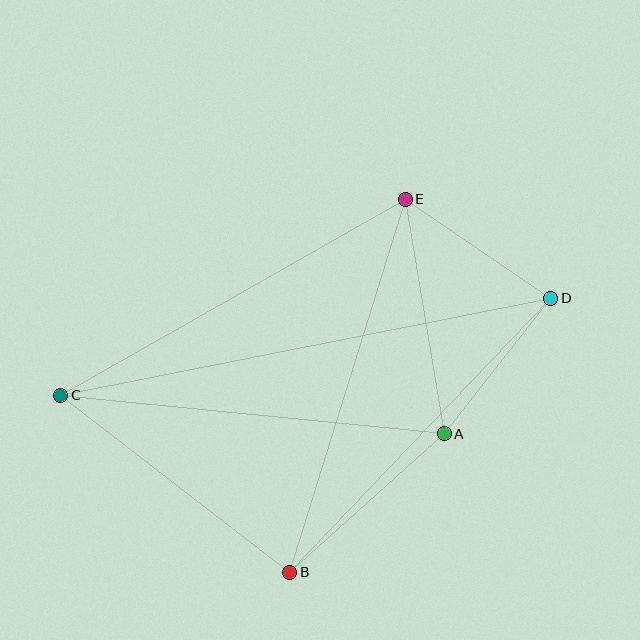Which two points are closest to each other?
Points A and D are closest to each other.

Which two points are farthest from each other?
Points C and D are farthest from each other.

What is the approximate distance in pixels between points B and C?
The distance between B and C is approximately 290 pixels.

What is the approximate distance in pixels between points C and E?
The distance between C and E is approximately 396 pixels.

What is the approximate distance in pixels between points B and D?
The distance between B and D is approximately 378 pixels.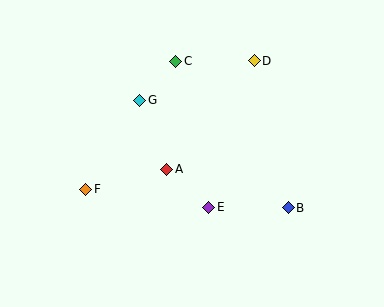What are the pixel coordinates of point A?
Point A is at (167, 169).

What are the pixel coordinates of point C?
Point C is at (176, 61).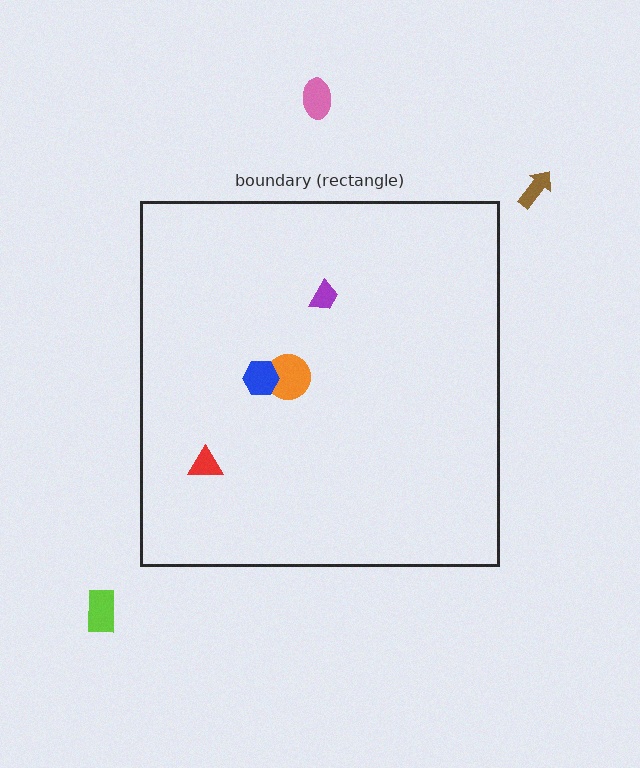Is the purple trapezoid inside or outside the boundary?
Inside.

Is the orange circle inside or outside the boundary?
Inside.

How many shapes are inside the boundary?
4 inside, 3 outside.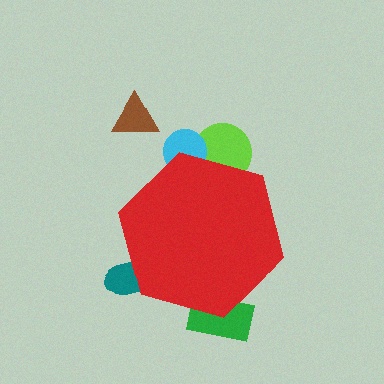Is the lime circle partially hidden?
Yes, the lime circle is partially hidden behind the red hexagon.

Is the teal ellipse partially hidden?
Yes, the teal ellipse is partially hidden behind the red hexagon.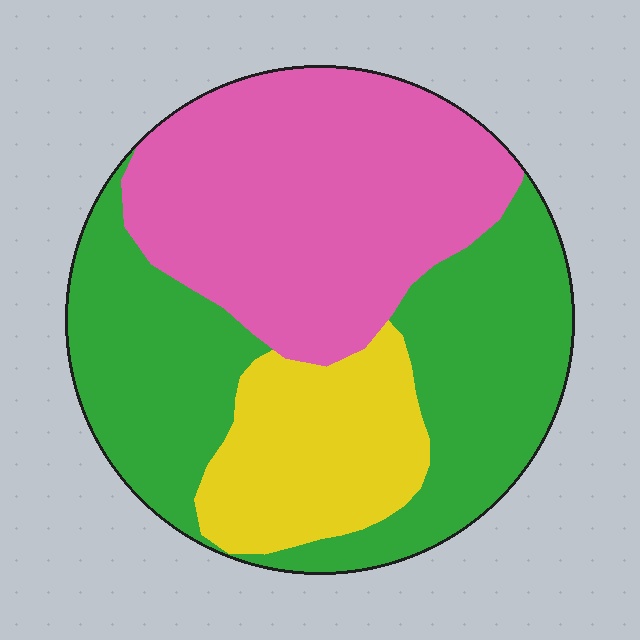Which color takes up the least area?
Yellow, at roughly 20%.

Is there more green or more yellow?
Green.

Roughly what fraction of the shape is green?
Green takes up between a third and a half of the shape.